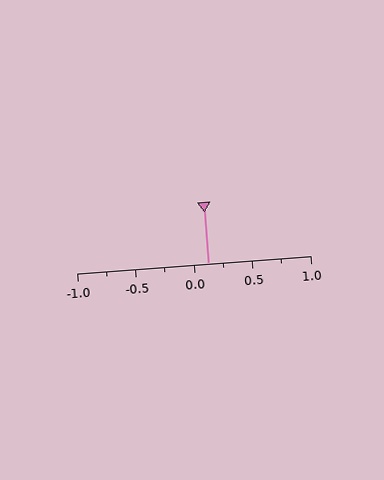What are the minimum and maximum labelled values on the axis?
The axis runs from -1.0 to 1.0.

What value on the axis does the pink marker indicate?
The marker indicates approximately 0.12.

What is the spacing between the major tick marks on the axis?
The major ticks are spaced 0.5 apart.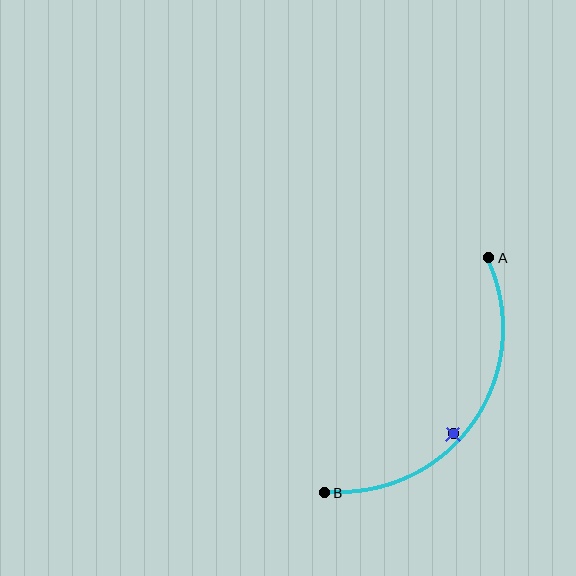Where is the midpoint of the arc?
The arc midpoint is the point on the curve farthest from the straight line joining A and B. It sits below and to the right of that line.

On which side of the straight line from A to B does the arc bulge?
The arc bulges below and to the right of the straight line connecting A and B.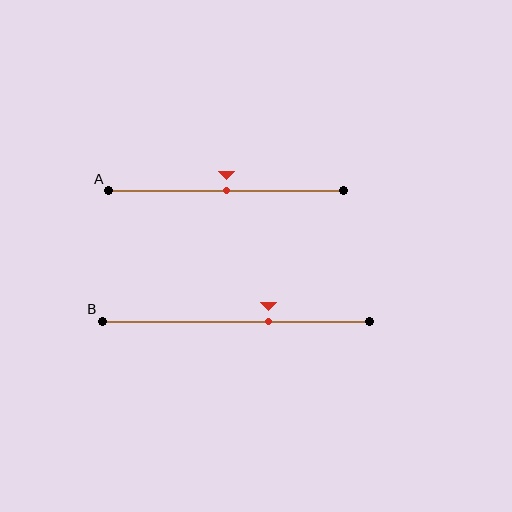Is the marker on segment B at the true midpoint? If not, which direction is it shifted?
No, the marker on segment B is shifted to the right by about 12% of the segment length.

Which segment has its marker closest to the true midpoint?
Segment A has its marker closest to the true midpoint.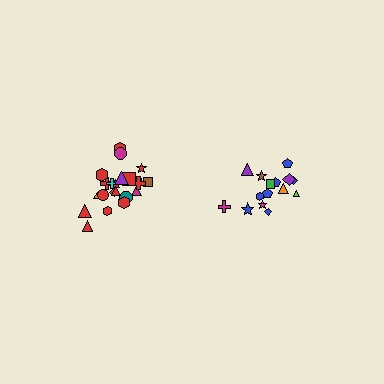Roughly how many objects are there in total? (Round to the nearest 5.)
Roughly 35 objects in total.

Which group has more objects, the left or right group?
The left group.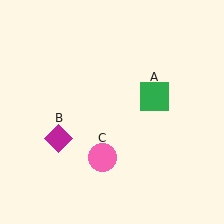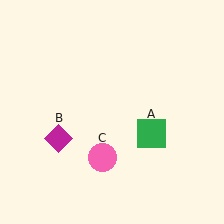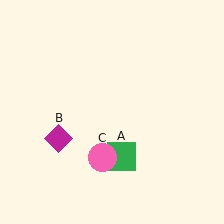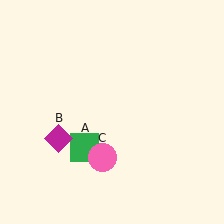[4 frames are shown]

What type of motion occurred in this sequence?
The green square (object A) rotated clockwise around the center of the scene.